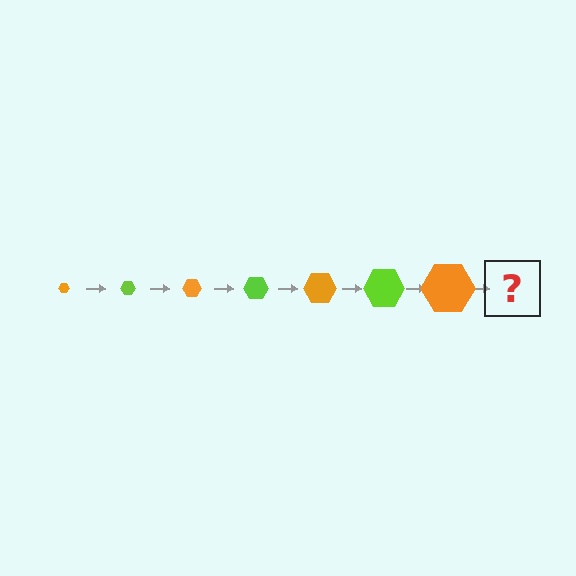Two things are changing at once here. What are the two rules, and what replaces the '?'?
The two rules are that the hexagon grows larger each step and the color cycles through orange and lime. The '?' should be a lime hexagon, larger than the previous one.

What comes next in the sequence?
The next element should be a lime hexagon, larger than the previous one.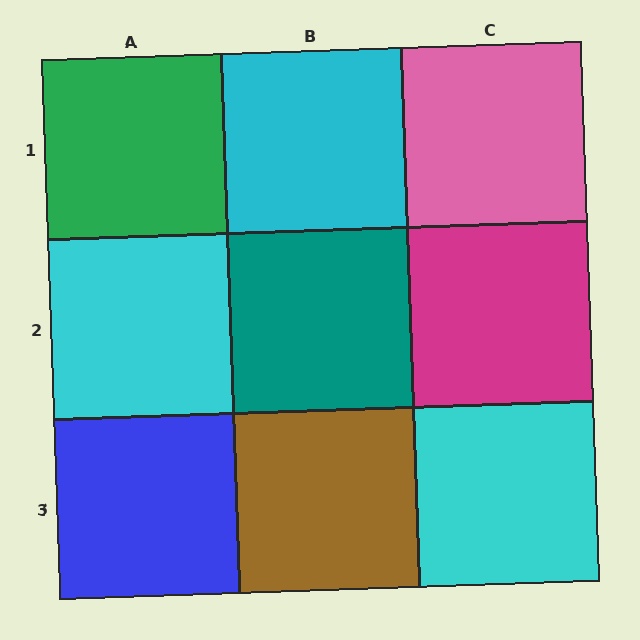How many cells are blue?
1 cell is blue.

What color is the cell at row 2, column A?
Cyan.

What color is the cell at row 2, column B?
Teal.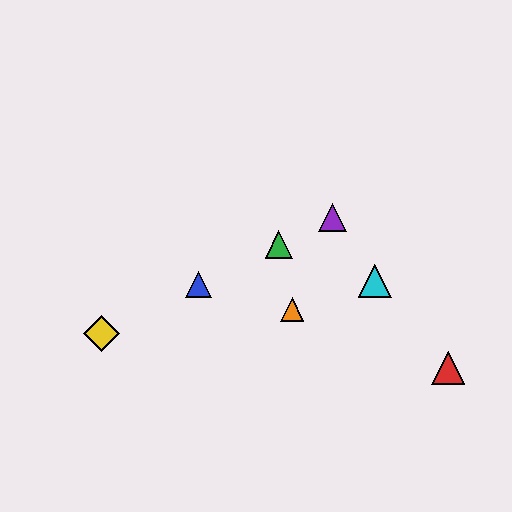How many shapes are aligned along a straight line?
4 shapes (the blue triangle, the green triangle, the yellow diamond, the purple triangle) are aligned along a straight line.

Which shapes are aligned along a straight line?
The blue triangle, the green triangle, the yellow diamond, the purple triangle are aligned along a straight line.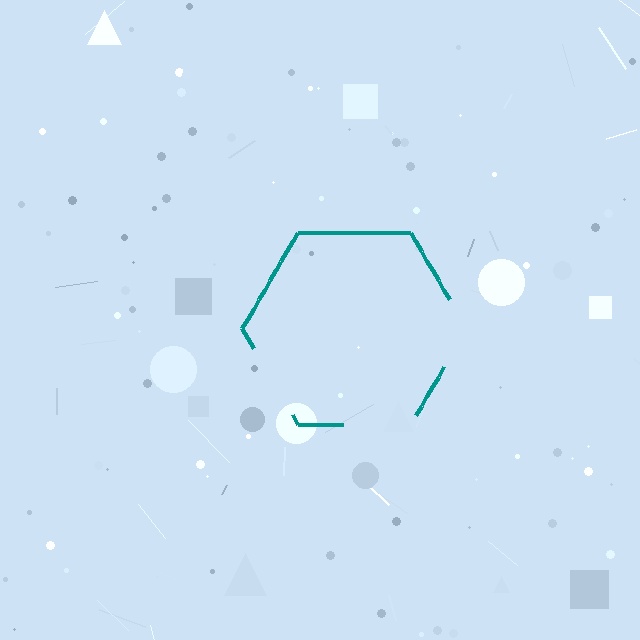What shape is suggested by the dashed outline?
The dashed outline suggests a hexagon.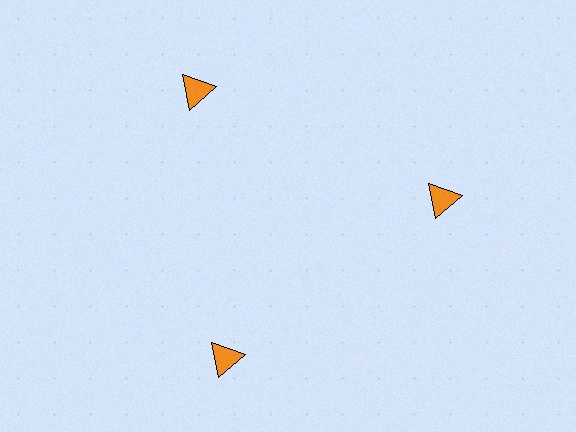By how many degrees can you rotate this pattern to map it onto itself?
The pattern maps onto itself every 120 degrees of rotation.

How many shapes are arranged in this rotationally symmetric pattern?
There are 3 shapes, arranged in 3 groups of 1.